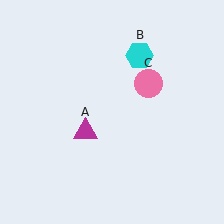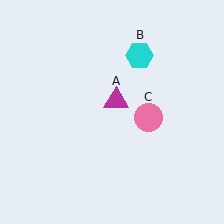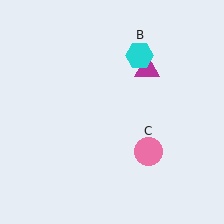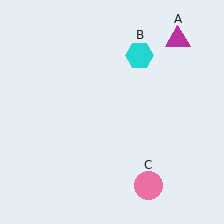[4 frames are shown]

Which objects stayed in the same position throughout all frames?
Cyan hexagon (object B) remained stationary.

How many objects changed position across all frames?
2 objects changed position: magenta triangle (object A), pink circle (object C).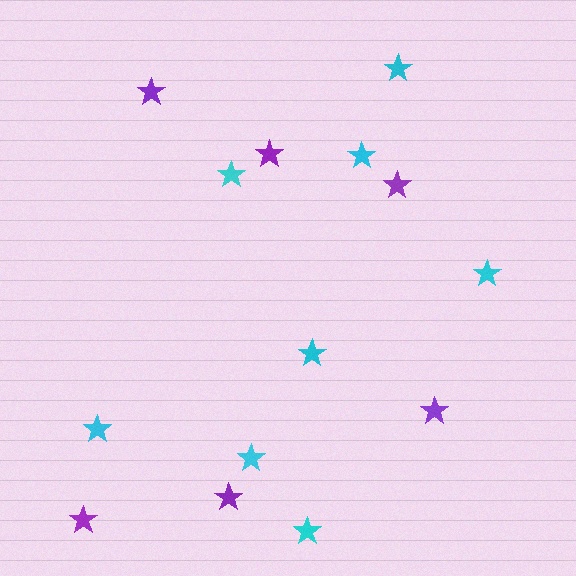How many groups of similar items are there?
There are 2 groups: one group of cyan stars (8) and one group of purple stars (6).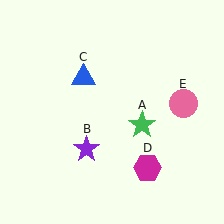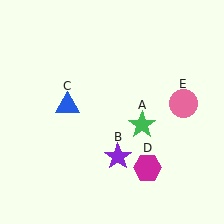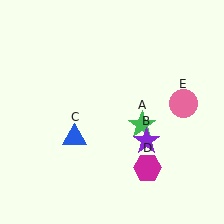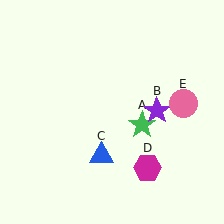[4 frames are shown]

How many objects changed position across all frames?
2 objects changed position: purple star (object B), blue triangle (object C).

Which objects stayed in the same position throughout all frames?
Green star (object A) and magenta hexagon (object D) and pink circle (object E) remained stationary.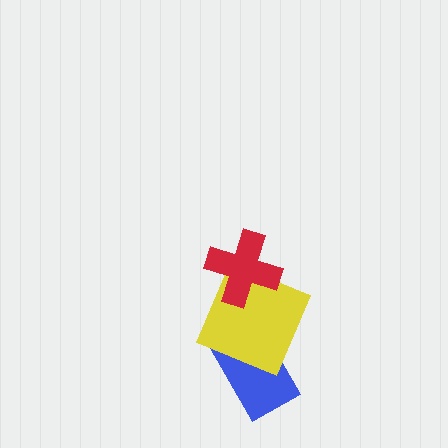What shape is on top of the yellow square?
The red cross is on top of the yellow square.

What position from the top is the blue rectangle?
The blue rectangle is 3rd from the top.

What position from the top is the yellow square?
The yellow square is 2nd from the top.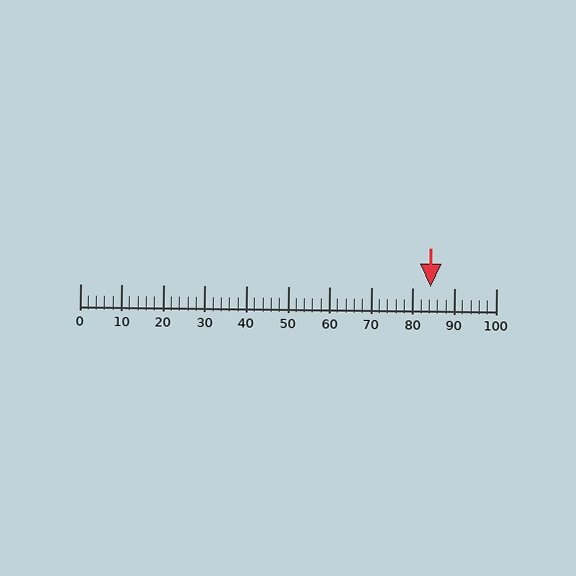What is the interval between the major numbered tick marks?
The major tick marks are spaced 10 units apart.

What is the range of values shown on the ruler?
The ruler shows values from 0 to 100.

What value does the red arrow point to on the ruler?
The red arrow points to approximately 84.